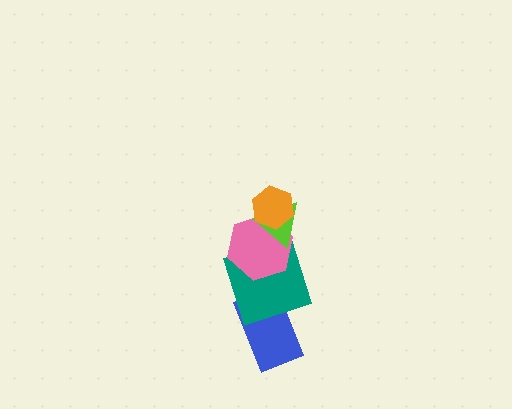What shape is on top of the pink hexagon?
The lime triangle is on top of the pink hexagon.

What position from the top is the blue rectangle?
The blue rectangle is 5th from the top.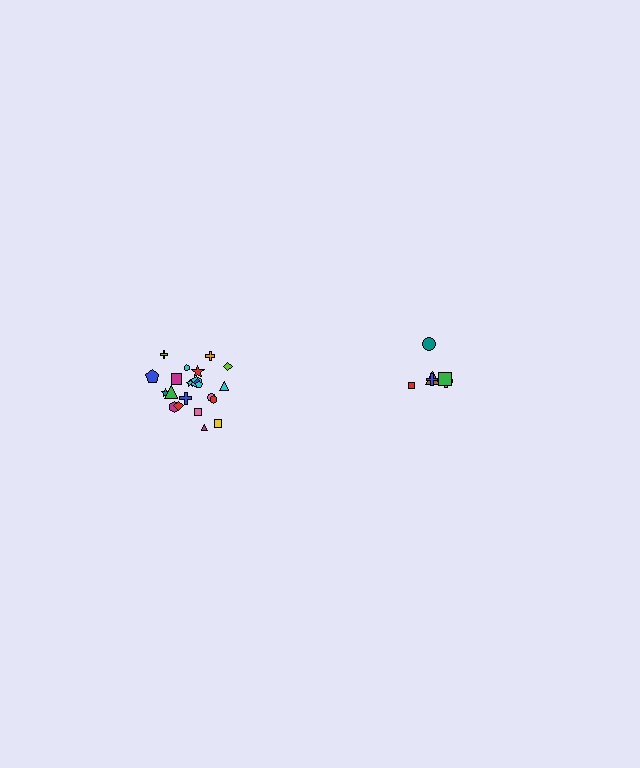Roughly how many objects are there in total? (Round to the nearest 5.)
Roughly 30 objects in total.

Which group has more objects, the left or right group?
The left group.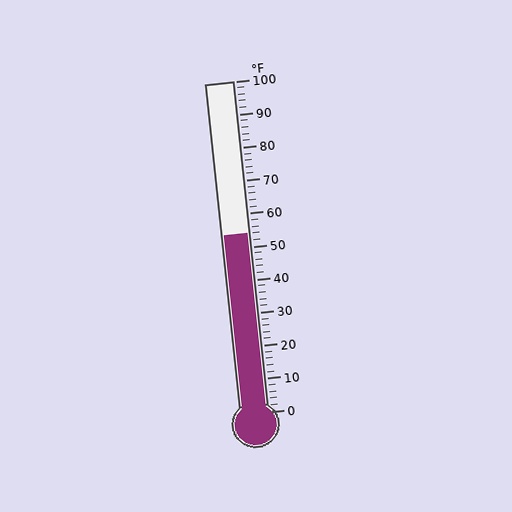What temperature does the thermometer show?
The thermometer shows approximately 54°F.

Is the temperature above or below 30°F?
The temperature is above 30°F.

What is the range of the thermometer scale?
The thermometer scale ranges from 0°F to 100°F.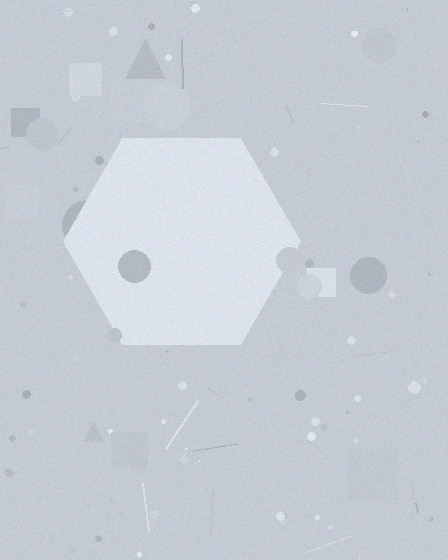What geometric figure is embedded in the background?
A hexagon is embedded in the background.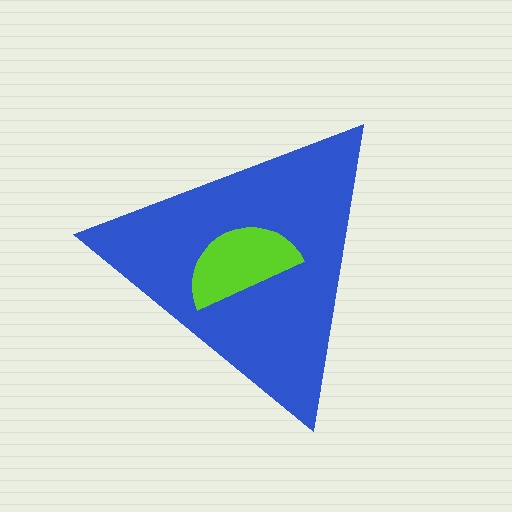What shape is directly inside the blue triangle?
The lime semicircle.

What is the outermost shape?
The blue triangle.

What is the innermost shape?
The lime semicircle.